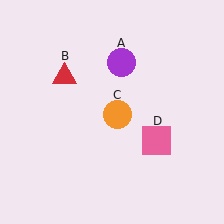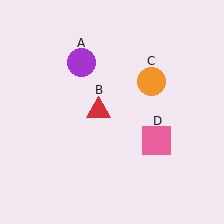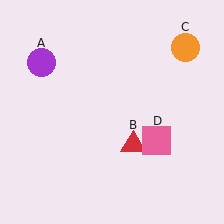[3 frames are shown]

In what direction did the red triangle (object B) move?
The red triangle (object B) moved down and to the right.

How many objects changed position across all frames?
3 objects changed position: purple circle (object A), red triangle (object B), orange circle (object C).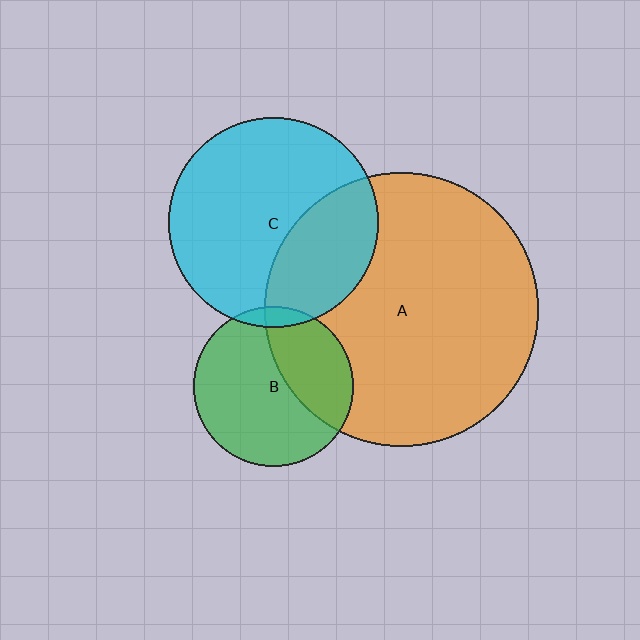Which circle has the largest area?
Circle A (orange).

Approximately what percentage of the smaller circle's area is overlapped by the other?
Approximately 35%.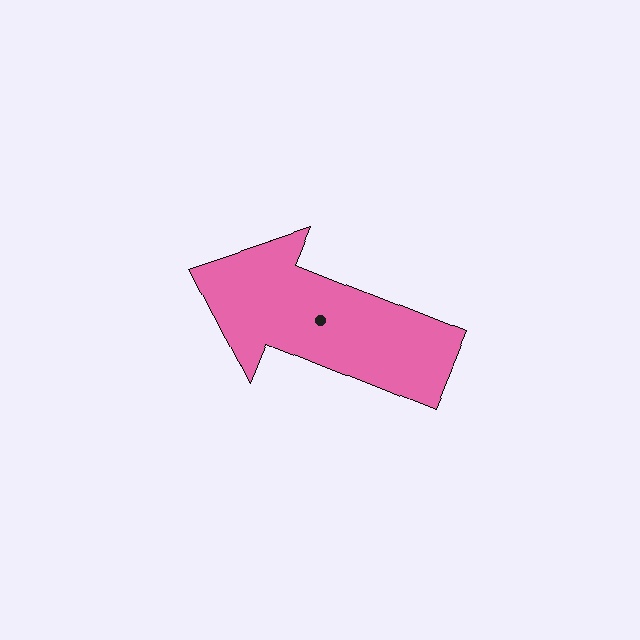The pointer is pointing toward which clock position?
Roughly 10 o'clock.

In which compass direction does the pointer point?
West.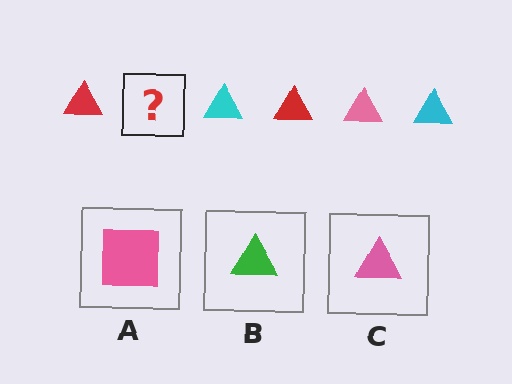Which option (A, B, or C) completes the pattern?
C.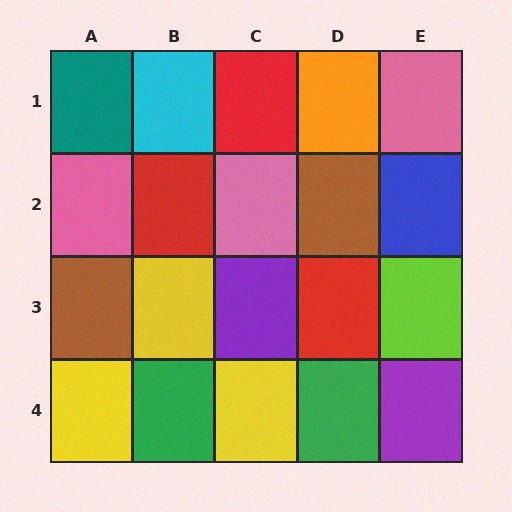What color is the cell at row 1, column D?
Orange.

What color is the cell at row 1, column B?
Cyan.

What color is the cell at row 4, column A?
Yellow.